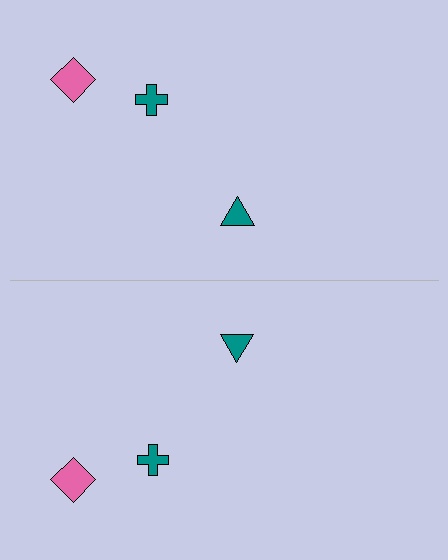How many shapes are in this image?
There are 6 shapes in this image.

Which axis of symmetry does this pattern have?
The pattern has a horizontal axis of symmetry running through the center of the image.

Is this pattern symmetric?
Yes, this pattern has bilateral (reflection) symmetry.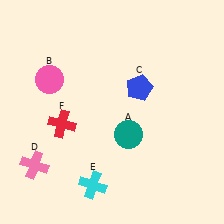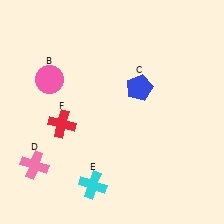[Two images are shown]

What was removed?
The teal circle (A) was removed in Image 2.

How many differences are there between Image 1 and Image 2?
There is 1 difference between the two images.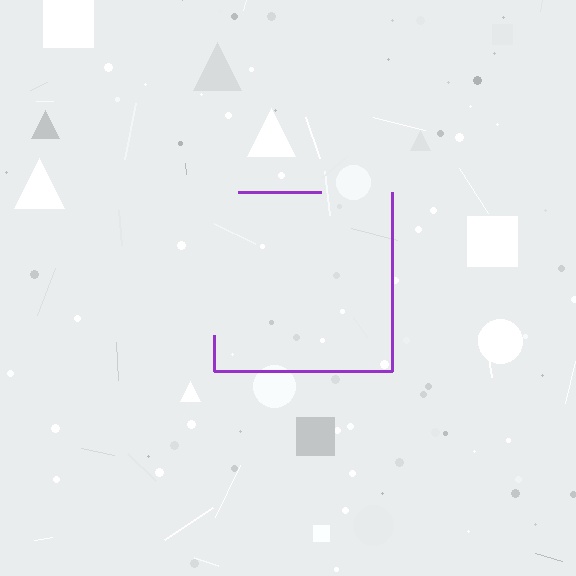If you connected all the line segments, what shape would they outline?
They would outline a square.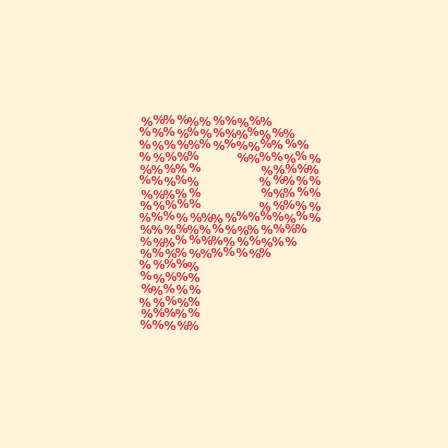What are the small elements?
The small elements are percent signs.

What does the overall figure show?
The overall figure shows the letter P.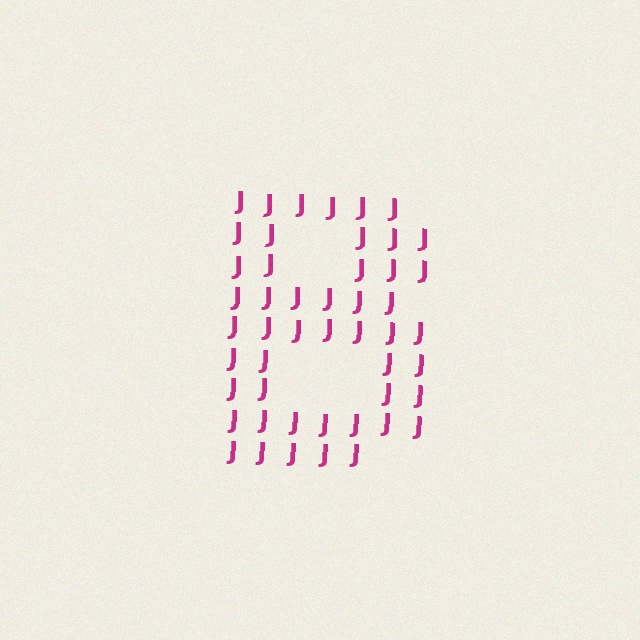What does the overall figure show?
The overall figure shows the letter B.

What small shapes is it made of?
It is made of small letter J's.